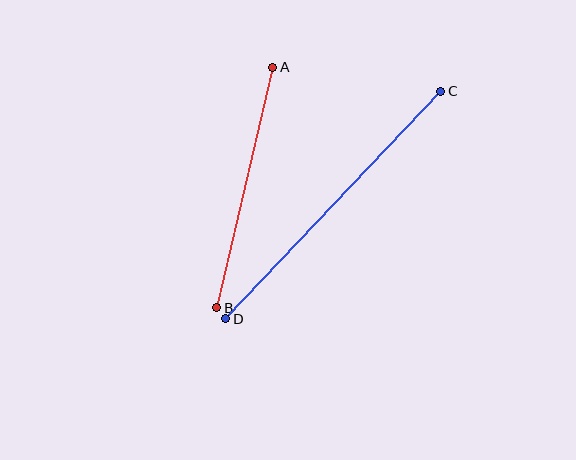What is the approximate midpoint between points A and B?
The midpoint is at approximately (245, 187) pixels.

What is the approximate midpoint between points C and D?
The midpoint is at approximately (333, 205) pixels.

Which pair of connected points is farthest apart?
Points C and D are farthest apart.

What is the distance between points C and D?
The distance is approximately 313 pixels.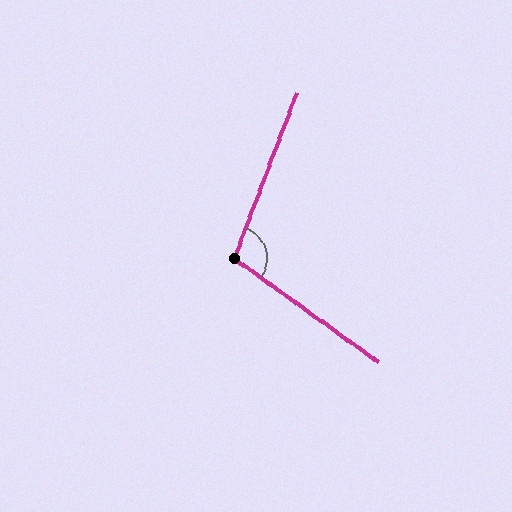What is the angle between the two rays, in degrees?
Approximately 105 degrees.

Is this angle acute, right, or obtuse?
It is obtuse.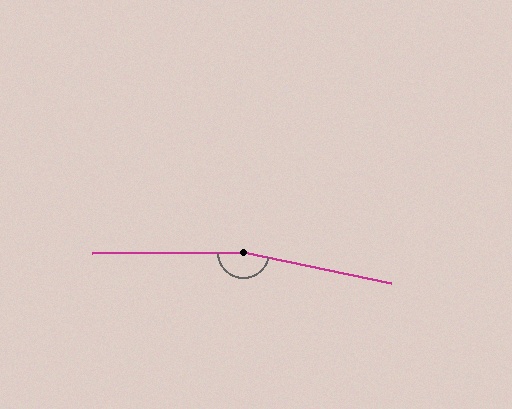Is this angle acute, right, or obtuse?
It is obtuse.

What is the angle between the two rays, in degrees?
Approximately 168 degrees.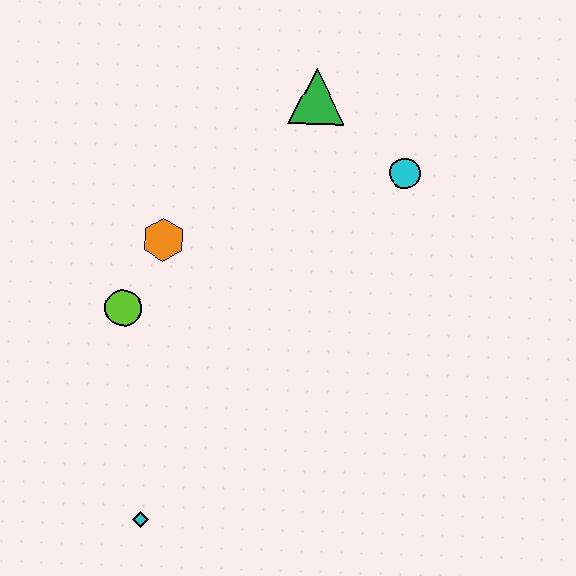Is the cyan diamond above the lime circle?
No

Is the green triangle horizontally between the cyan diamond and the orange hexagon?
No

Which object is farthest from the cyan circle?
The cyan diamond is farthest from the cyan circle.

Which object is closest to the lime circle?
The orange hexagon is closest to the lime circle.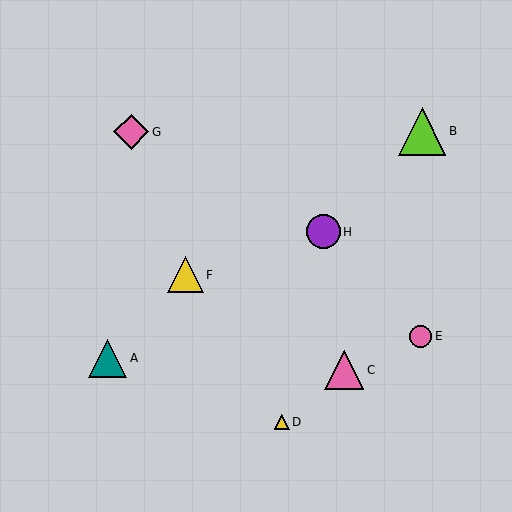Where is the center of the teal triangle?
The center of the teal triangle is at (108, 358).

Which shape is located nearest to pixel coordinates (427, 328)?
The pink circle (labeled E) at (421, 336) is nearest to that location.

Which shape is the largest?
The lime triangle (labeled B) is the largest.